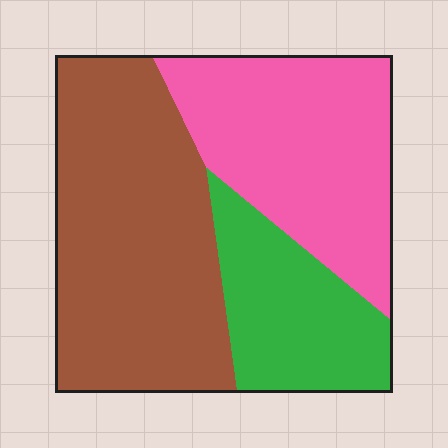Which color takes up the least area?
Green, at roughly 20%.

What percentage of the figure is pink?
Pink covers about 35% of the figure.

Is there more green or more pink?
Pink.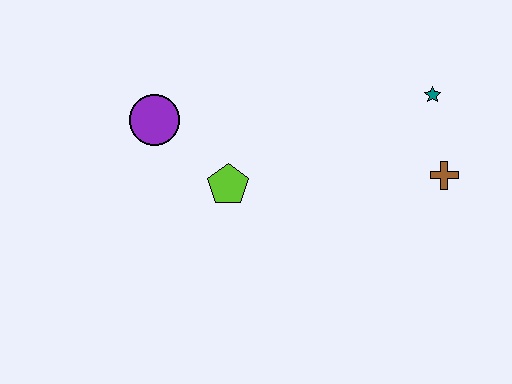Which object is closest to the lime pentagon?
The purple circle is closest to the lime pentagon.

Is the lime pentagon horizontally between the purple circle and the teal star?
Yes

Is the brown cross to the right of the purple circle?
Yes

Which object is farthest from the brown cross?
The purple circle is farthest from the brown cross.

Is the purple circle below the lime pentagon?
No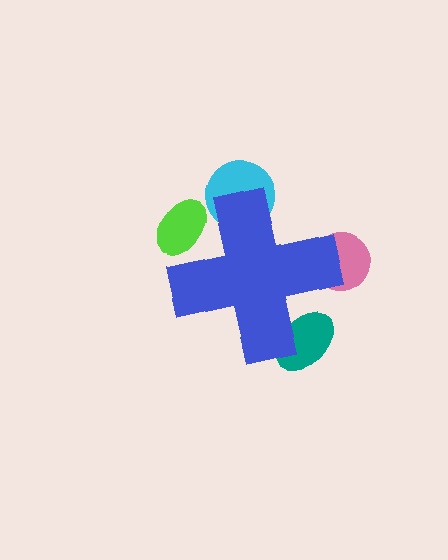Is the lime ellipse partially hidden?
Yes, the lime ellipse is partially hidden behind the blue cross.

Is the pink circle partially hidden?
Yes, the pink circle is partially hidden behind the blue cross.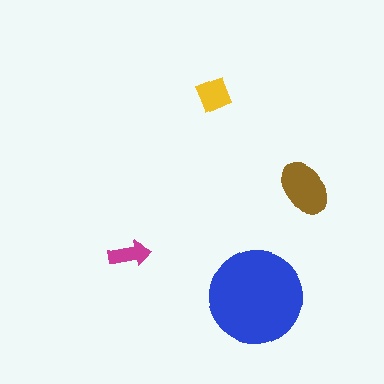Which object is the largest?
The blue circle.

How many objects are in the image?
There are 4 objects in the image.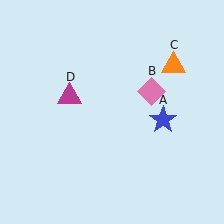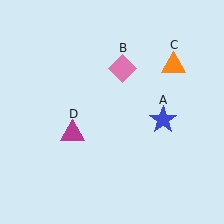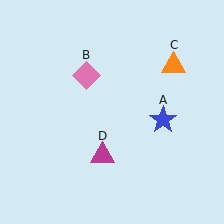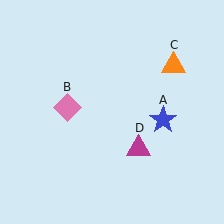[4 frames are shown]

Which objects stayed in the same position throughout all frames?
Blue star (object A) and orange triangle (object C) remained stationary.